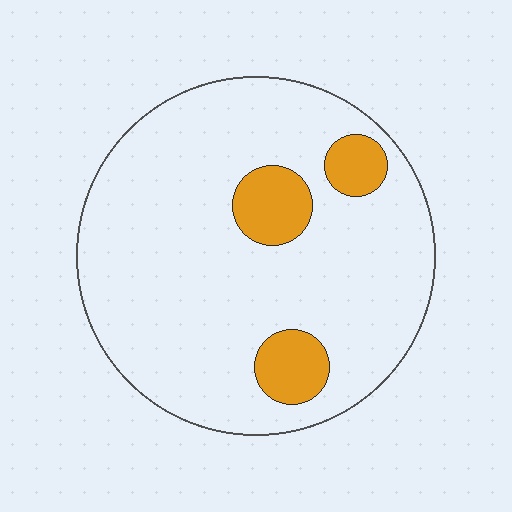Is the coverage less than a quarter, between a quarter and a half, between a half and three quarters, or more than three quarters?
Less than a quarter.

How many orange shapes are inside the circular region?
3.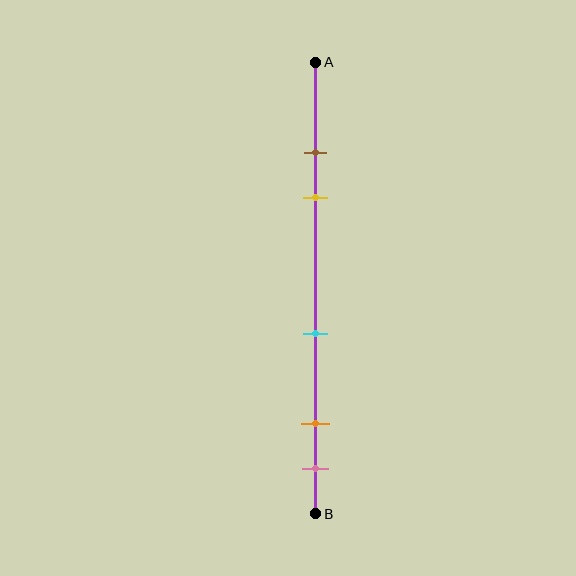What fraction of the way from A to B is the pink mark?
The pink mark is approximately 90% (0.9) of the way from A to B.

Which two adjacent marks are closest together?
The brown and yellow marks are the closest adjacent pair.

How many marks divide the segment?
There are 5 marks dividing the segment.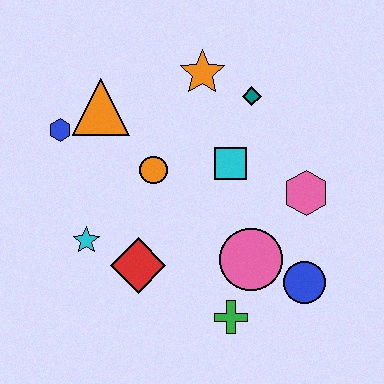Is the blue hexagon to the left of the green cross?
Yes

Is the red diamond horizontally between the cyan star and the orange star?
Yes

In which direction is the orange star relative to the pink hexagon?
The orange star is above the pink hexagon.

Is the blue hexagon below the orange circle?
No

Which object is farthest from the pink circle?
The blue hexagon is farthest from the pink circle.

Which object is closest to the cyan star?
The red diamond is closest to the cyan star.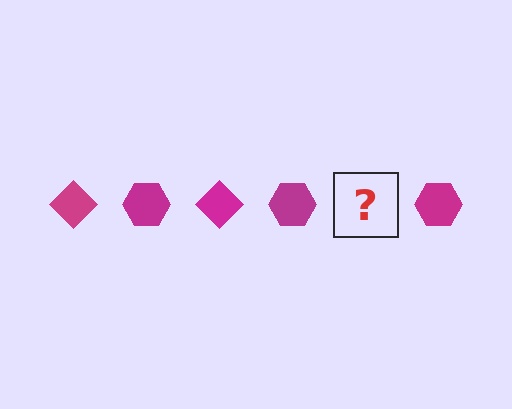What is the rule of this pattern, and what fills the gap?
The rule is that the pattern cycles through diamond, hexagon shapes in magenta. The gap should be filled with a magenta diamond.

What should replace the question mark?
The question mark should be replaced with a magenta diamond.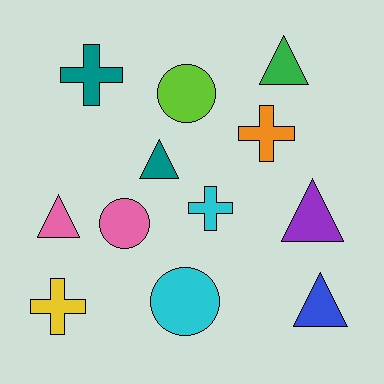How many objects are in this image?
There are 12 objects.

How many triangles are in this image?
There are 5 triangles.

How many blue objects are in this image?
There is 1 blue object.